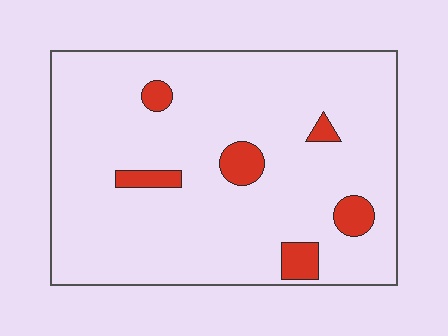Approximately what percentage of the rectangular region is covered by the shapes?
Approximately 10%.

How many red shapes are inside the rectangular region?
6.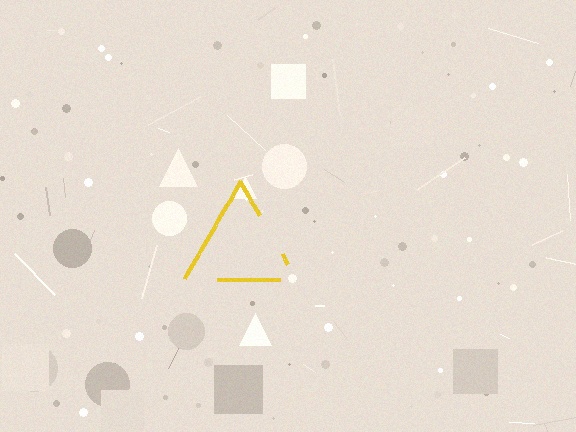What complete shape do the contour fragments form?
The contour fragments form a triangle.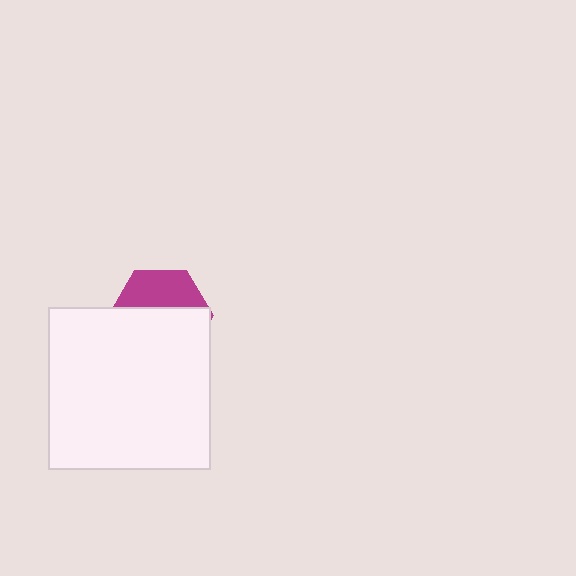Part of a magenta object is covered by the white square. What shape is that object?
It is a hexagon.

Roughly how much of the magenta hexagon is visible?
A small part of it is visible (roughly 39%).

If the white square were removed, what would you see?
You would see the complete magenta hexagon.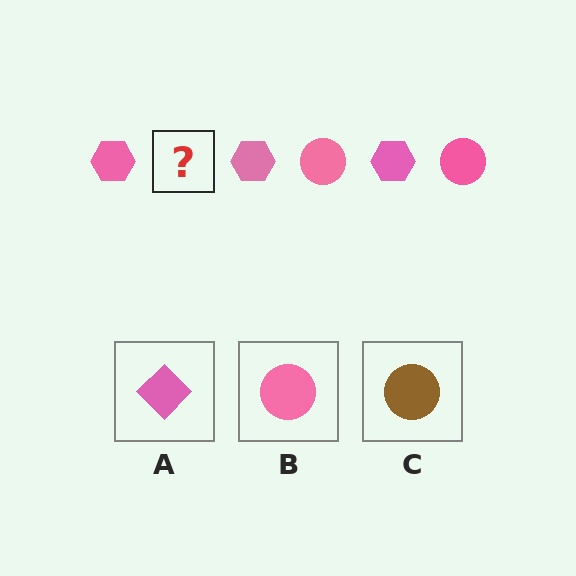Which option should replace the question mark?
Option B.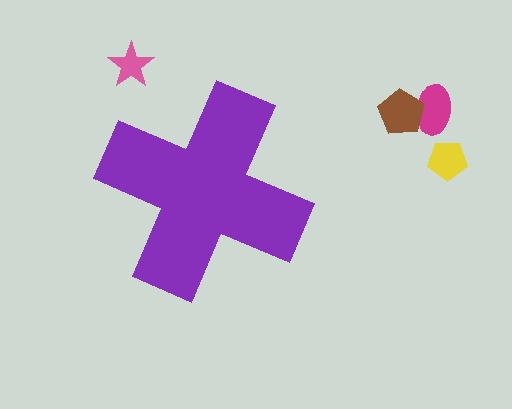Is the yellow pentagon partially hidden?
No, the yellow pentagon is fully visible.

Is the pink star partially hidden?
No, the pink star is fully visible.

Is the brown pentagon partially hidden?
No, the brown pentagon is fully visible.